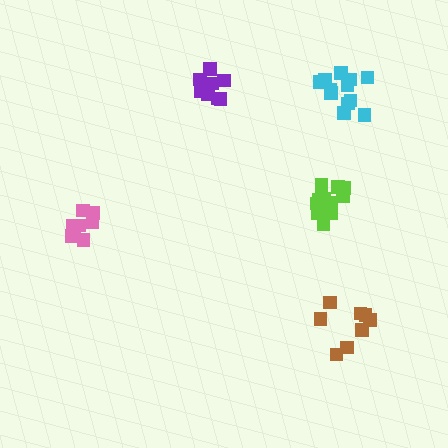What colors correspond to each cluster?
The clusters are colored: lime, purple, pink, cyan, brown.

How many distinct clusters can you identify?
There are 5 distinct clusters.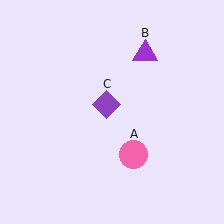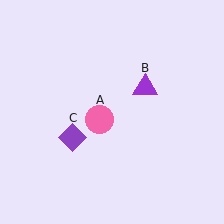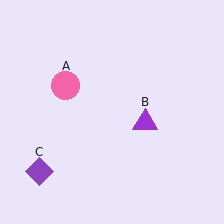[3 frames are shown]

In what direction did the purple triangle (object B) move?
The purple triangle (object B) moved down.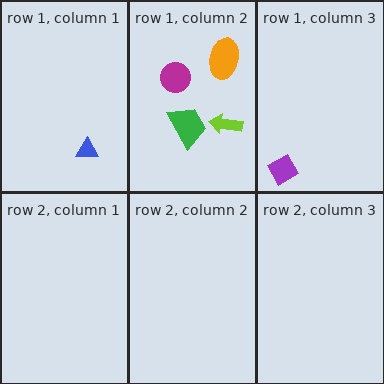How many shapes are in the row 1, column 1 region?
1.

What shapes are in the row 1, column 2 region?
The green trapezoid, the magenta circle, the lime arrow, the orange ellipse.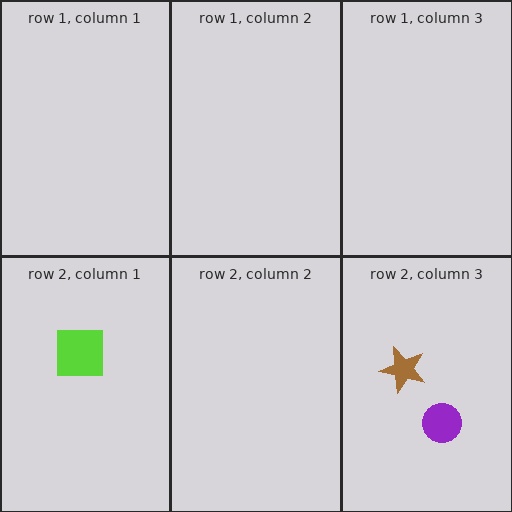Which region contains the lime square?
The row 2, column 1 region.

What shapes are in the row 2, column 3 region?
The purple circle, the brown star.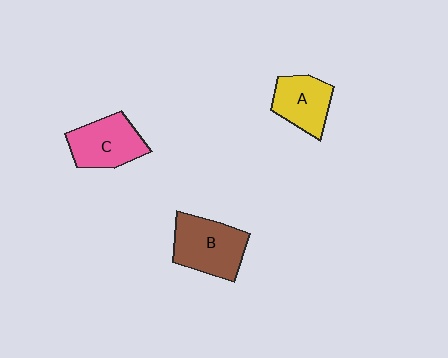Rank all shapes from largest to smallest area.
From largest to smallest: B (brown), C (pink), A (yellow).